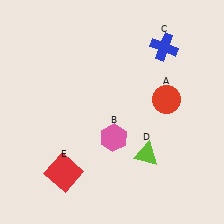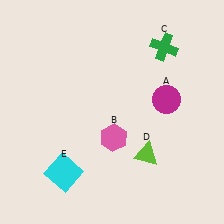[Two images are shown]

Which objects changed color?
A changed from red to magenta. C changed from blue to green. E changed from red to cyan.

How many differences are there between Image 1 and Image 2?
There are 3 differences between the two images.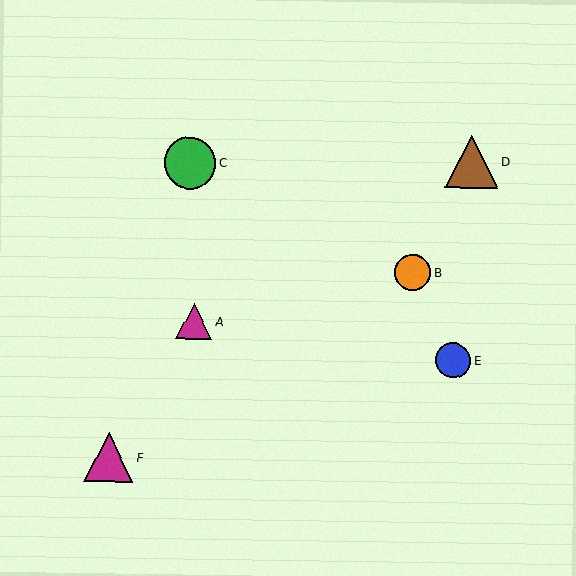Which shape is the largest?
The brown triangle (labeled D) is the largest.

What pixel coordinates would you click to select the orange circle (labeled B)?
Click at (413, 272) to select the orange circle B.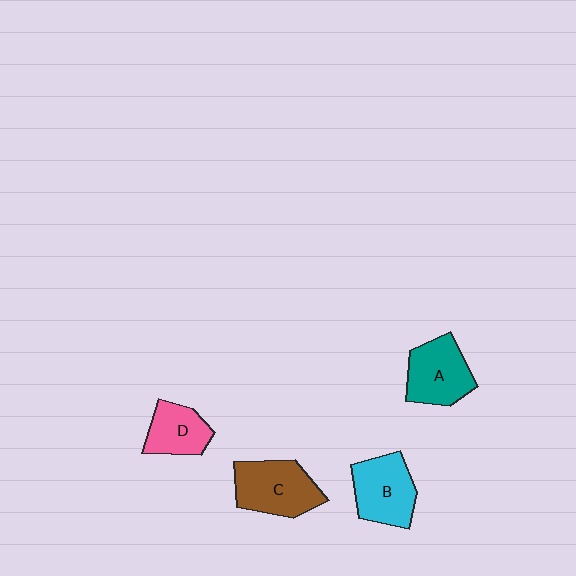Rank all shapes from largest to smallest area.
From largest to smallest: C (brown), B (cyan), A (teal), D (pink).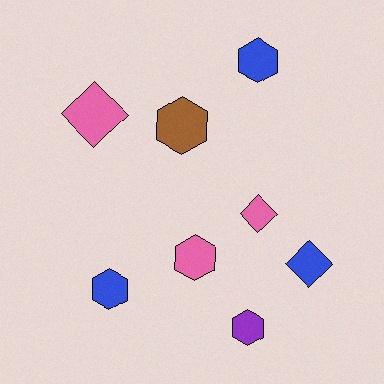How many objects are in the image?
There are 8 objects.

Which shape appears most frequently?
Hexagon, with 5 objects.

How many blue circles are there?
There are no blue circles.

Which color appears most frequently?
Blue, with 3 objects.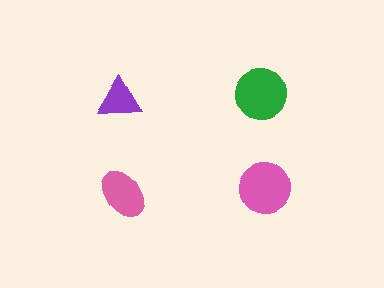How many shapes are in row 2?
2 shapes.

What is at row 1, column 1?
A purple triangle.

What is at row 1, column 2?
A green circle.